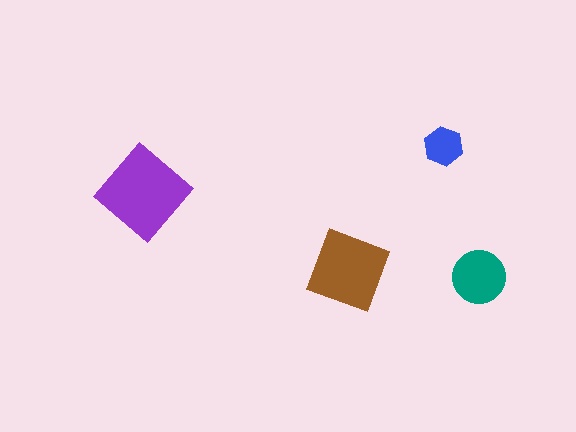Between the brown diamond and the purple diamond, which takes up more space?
The purple diamond.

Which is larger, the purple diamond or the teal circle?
The purple diamond.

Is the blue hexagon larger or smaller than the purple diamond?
Smaller.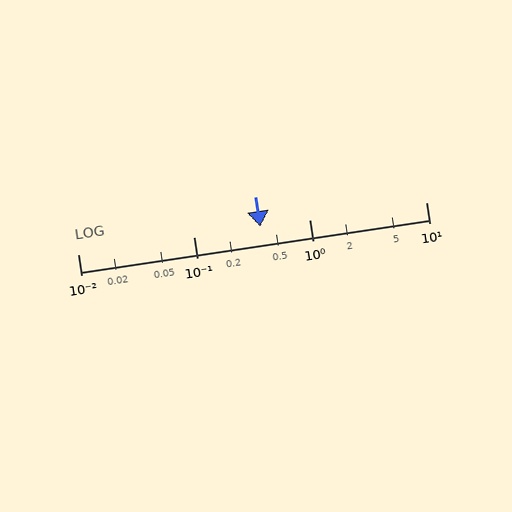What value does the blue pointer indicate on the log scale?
The pointer indicates approximately 0.37.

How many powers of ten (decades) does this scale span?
The scale spans 3 decades, from 0.01 to 10.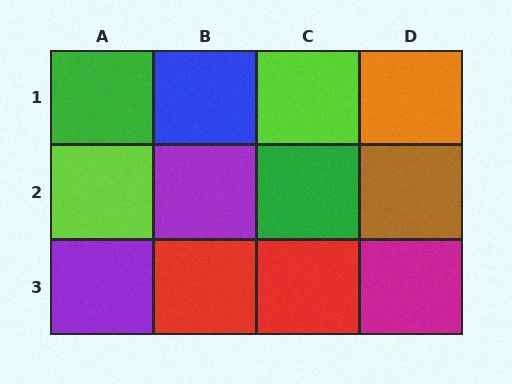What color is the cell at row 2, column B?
Purple.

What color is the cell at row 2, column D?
Brown.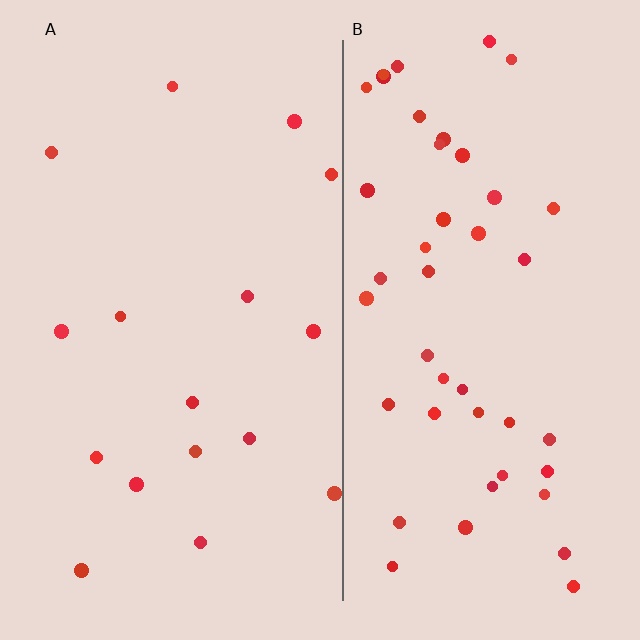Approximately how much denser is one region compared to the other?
Approximately 2.7× — region B over region A.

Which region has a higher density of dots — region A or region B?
B (the right).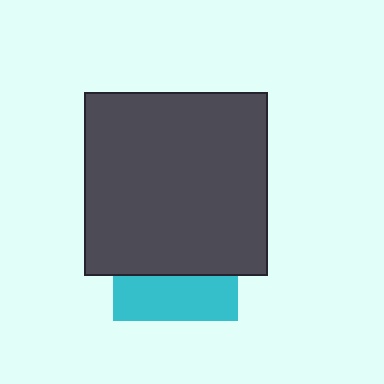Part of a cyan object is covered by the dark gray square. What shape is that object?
It is a square.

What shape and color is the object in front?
The object in front is a dark gray square.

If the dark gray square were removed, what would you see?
You would see the complete cyan square.